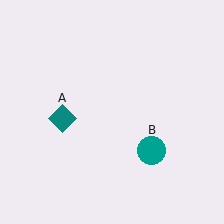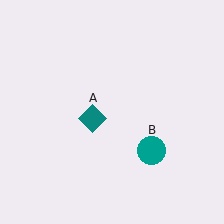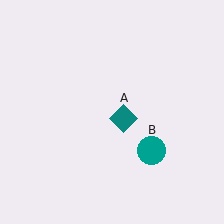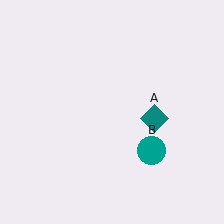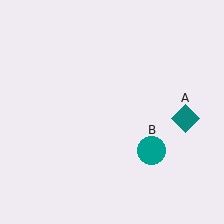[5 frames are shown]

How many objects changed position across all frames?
1 object changed position: teal diamond (object A).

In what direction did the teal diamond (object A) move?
The teal diamond (object A) moved right.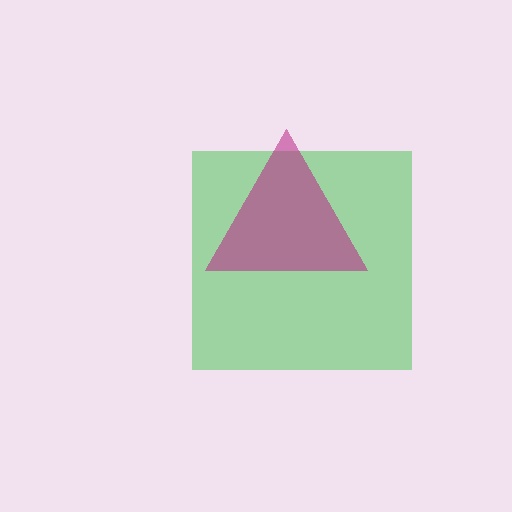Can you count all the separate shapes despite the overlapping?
Yes, there are 2 separate shapes.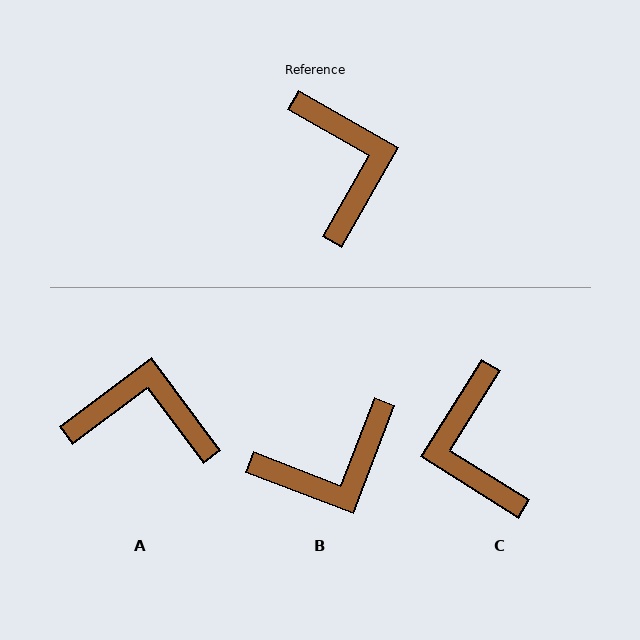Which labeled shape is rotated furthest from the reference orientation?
C, about 177 degrees away.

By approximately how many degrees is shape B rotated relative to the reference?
Approximately 81 degrees clockwise.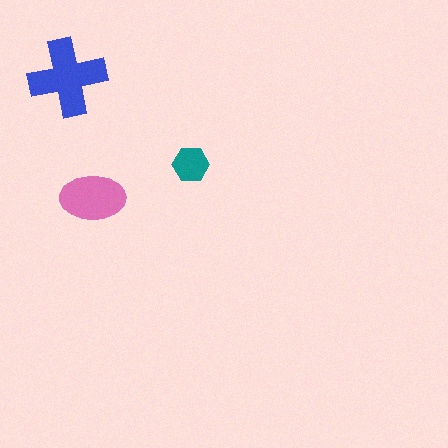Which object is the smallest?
The teal hexagon.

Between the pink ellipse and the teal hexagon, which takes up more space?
The pink ellipse.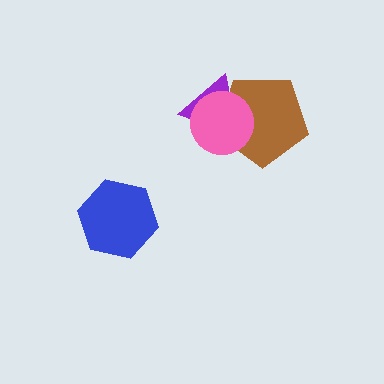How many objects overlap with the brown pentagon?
2 objects overlap with the brown pentagon.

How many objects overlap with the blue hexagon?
0 objects overlap with the blue hexagon.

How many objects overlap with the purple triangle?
2 objects overlap with the purple triangle.